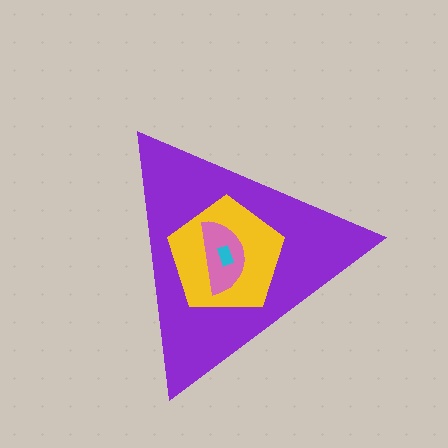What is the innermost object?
The cyan rectangle.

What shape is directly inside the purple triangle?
The yellow pentagon.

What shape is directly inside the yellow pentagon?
The pink semicircle.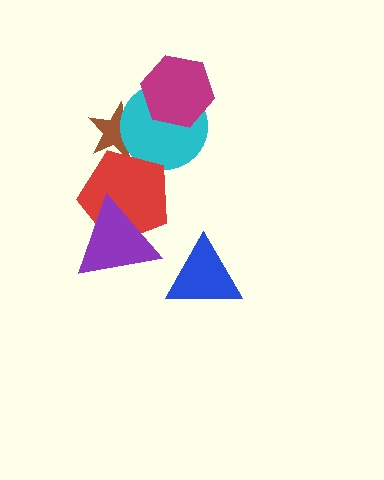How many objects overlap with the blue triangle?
0 objects overlap with the blue triangle.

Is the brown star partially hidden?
Yes, it is partially covered by another shape.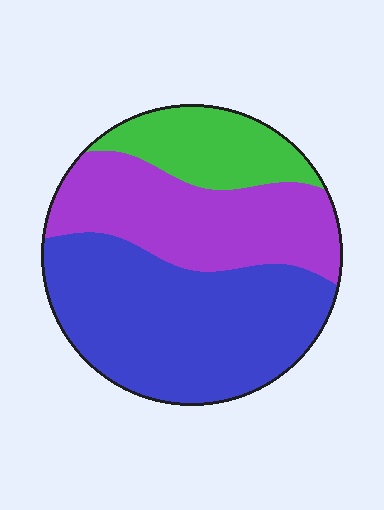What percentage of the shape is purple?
Purple covers around 35% of the shape.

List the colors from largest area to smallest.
From largest to smallest: blue, purple, green.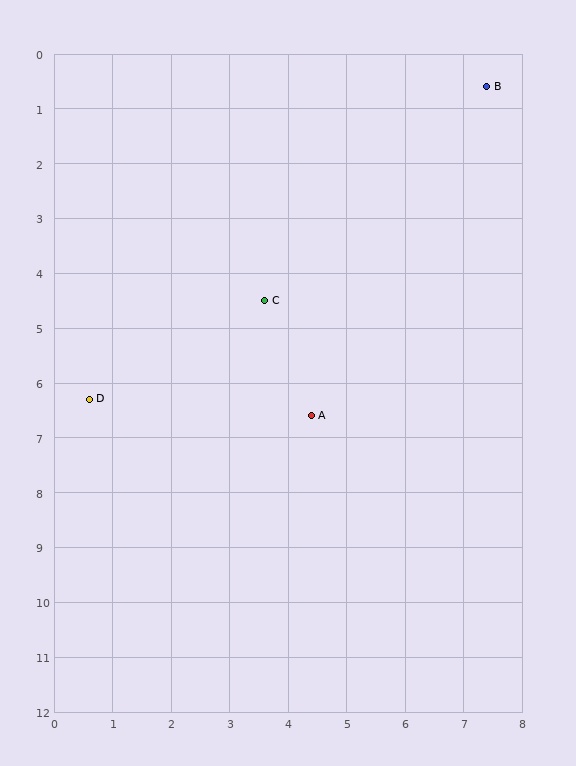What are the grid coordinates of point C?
Point C is at approximately (3.6, 4.5).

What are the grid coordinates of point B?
Point B is at approximately (7.4, 0.6).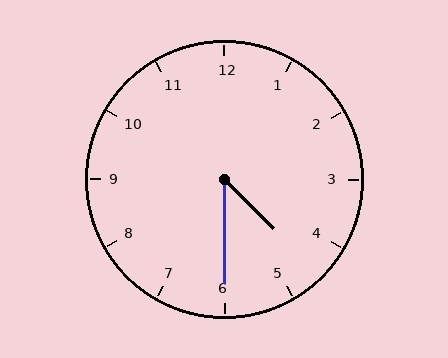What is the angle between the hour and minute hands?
Approximately 45 degrees.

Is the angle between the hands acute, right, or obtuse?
It is acute.